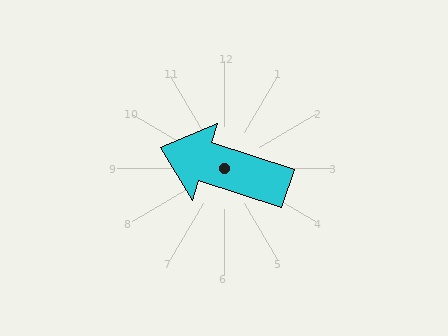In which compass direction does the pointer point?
West.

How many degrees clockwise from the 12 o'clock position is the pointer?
Approximately 288 degrees.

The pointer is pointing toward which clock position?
Roughly 10 o'clock.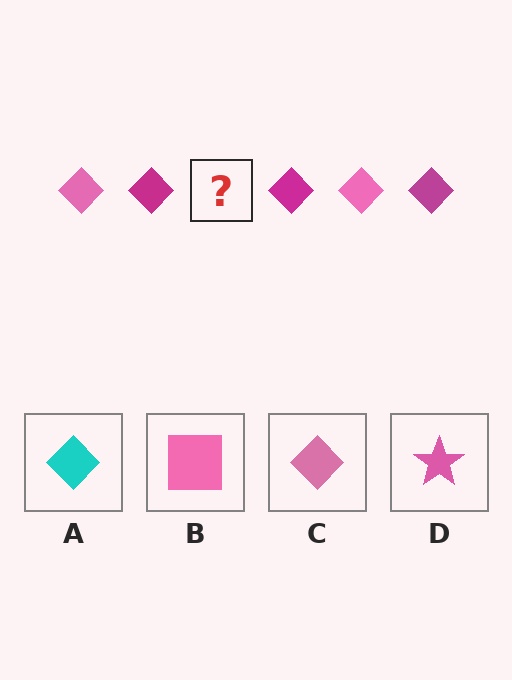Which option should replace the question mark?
Option C.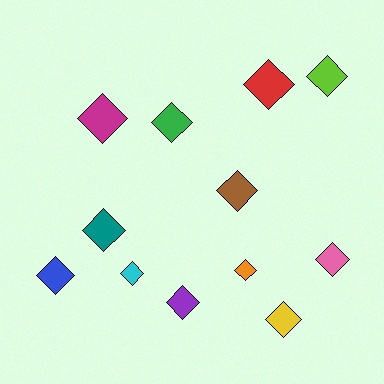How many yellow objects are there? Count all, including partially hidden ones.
There is 1 yellow object.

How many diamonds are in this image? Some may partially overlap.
There are 12 diamonds.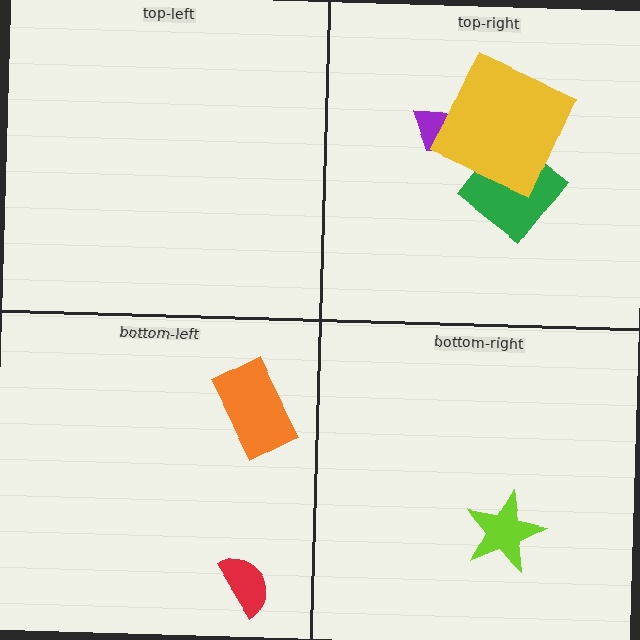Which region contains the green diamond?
The top-right region.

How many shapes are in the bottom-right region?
1.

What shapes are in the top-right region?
The purple trapezoid, the green diamond, the yellow square.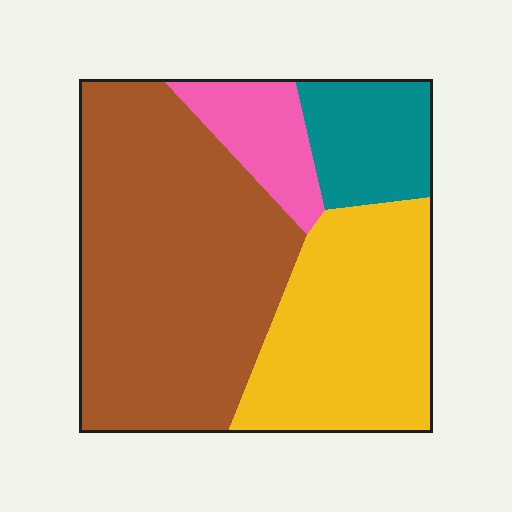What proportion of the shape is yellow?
Yellow covers around 30% of the shape.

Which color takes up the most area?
Brown, at roughly 50%.